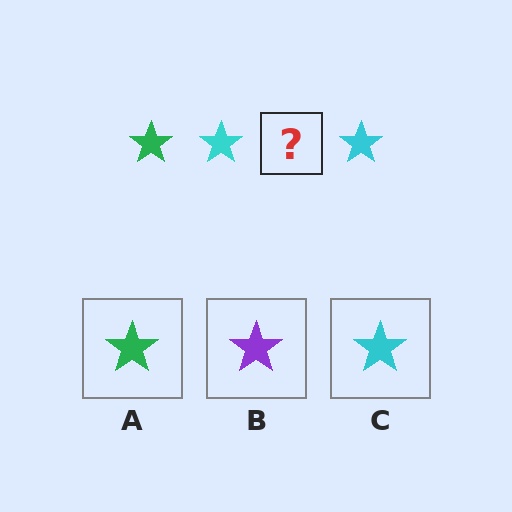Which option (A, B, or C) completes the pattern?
A.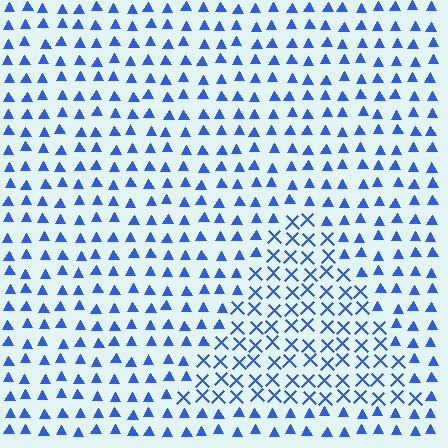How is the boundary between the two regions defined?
The boundary is defined by a change in element shape: X marks inside vs. triangles outside. All elements share the same color and spacing.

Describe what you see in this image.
The image is filled with small blue elements arranged in a uniform grid. A triangle-shaped region contains X marks, while the surrounding area contains triangles. The boundary is defined purely by the change in element shape.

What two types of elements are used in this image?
The image uses X marks inside the triangle region and triangles outside it.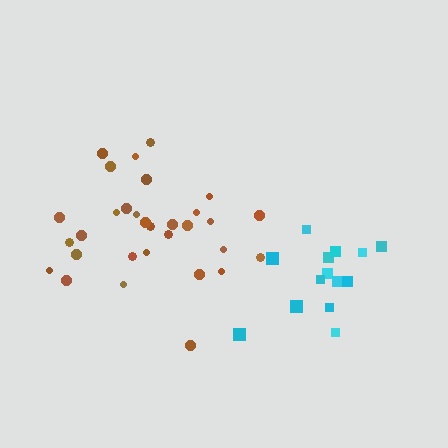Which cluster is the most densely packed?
Cyan.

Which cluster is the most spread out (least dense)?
Brown.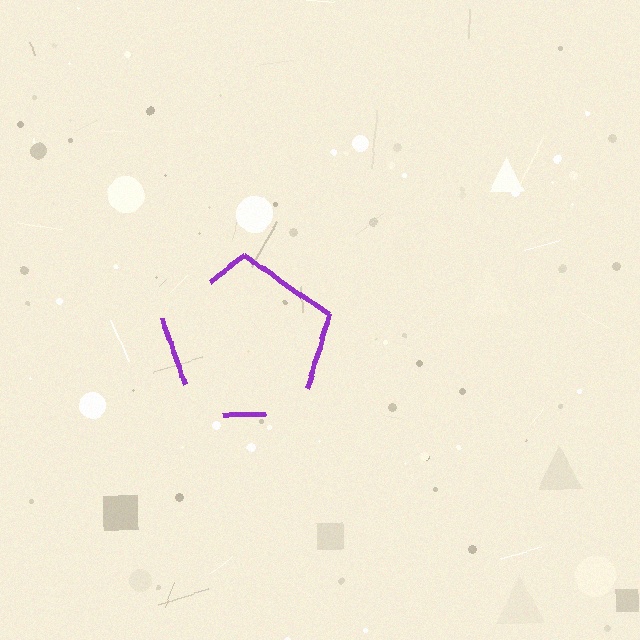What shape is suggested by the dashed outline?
The dashed outline suggests a pentagon.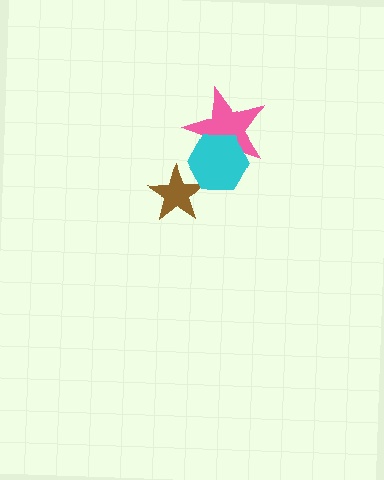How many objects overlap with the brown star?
1 object overlaps with the brown star.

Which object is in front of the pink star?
The cyan hexagon is in front of the pink star.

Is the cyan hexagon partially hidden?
No, no other shape covers it.